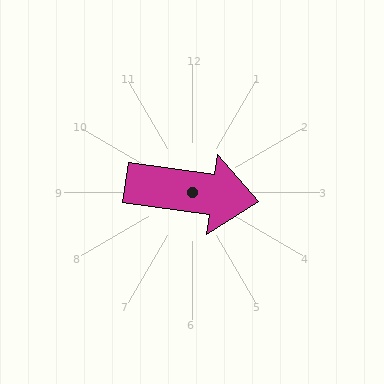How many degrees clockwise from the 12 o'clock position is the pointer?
Approximately 98 degrees.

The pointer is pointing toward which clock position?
Roughly 3 o'clock.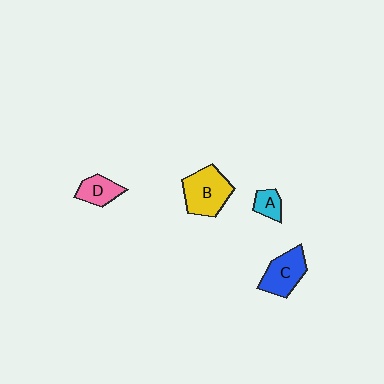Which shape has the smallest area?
Shape A (cyan).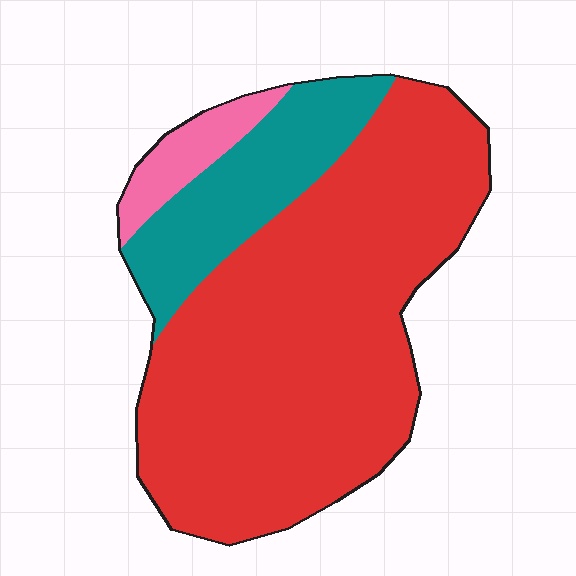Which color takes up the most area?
Red, at roughly 75%.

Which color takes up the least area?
Pink, at roughly 5%.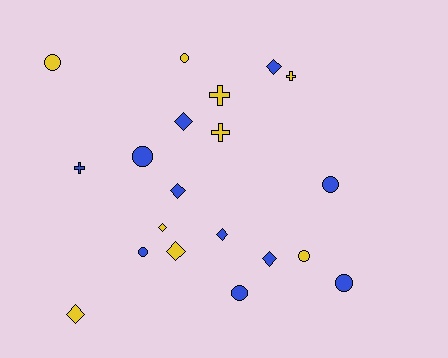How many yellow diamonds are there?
There are 3 yellow diamonds.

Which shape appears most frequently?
Diamond, with 8 objects.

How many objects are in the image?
There are 20 objects.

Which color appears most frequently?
Blue, with 11 objects.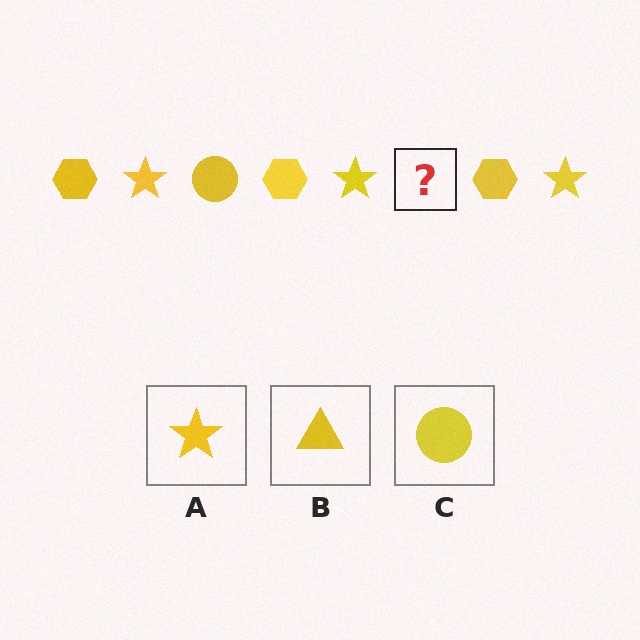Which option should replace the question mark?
Option C.